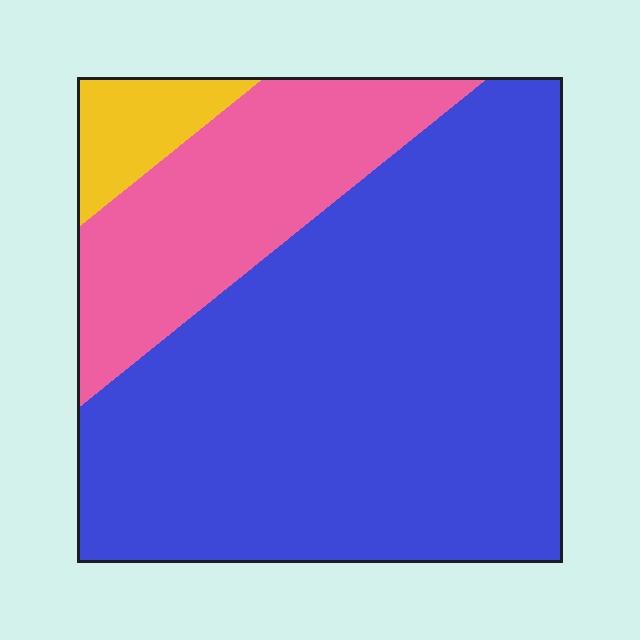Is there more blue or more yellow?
Blue.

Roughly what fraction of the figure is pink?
Pink takes up less than a quarter of the figure.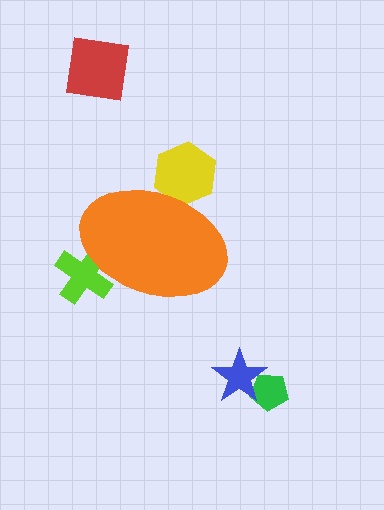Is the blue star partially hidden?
No, the blue star is fully visible.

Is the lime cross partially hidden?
Yes, the lime cross is partially hidden behind the orange ellipse.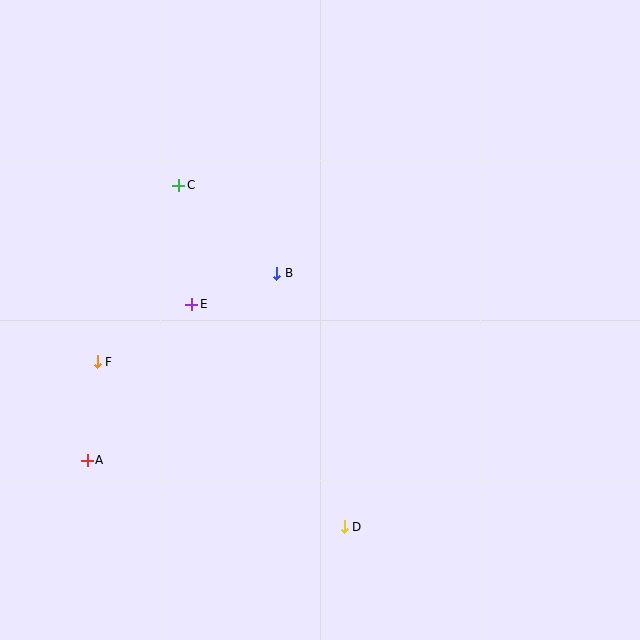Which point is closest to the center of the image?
Point B at (277, 273) is closest to the center.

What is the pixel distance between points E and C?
The distance between E and C is 120 pixels.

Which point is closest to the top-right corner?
Point B is closest to the top-right corner.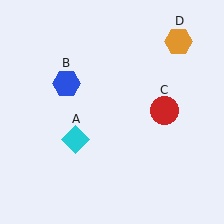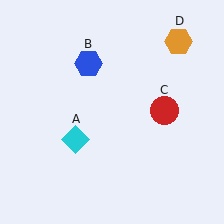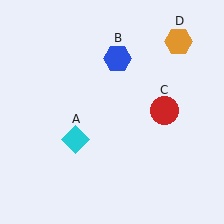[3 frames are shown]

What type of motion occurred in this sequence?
The blue hexagon (object B) rotated clockwise around the center of the scene.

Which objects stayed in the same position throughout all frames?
Cyan diamond (object A) and red circle (object C) and orange hexagon (object D) remained stationary.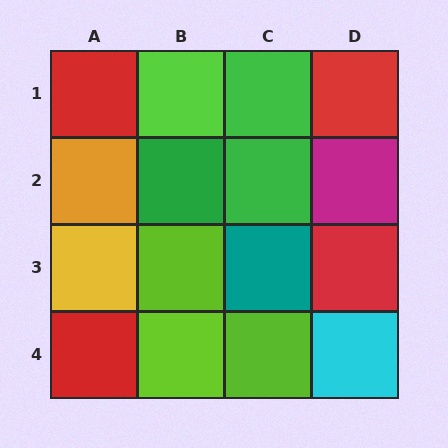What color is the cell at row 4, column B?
Lime.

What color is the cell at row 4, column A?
Red.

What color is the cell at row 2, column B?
Green.